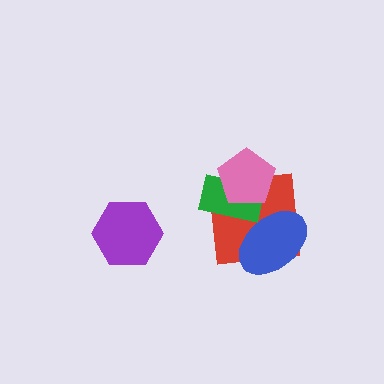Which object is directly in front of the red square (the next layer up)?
The blue ellipse is directly in front of the red square.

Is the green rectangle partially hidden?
Yes, it is partially covered by another shape.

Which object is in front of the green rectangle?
The pink pentagon is in front of the green rectangle.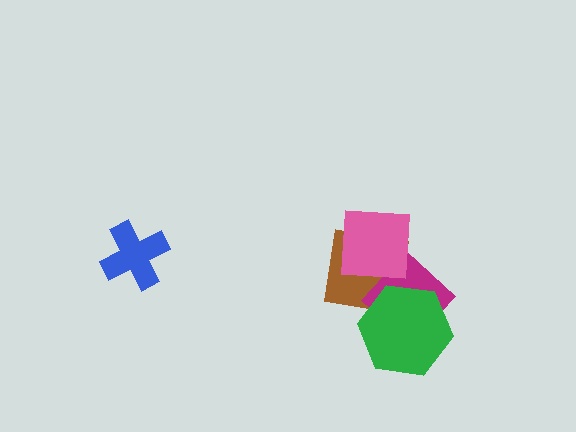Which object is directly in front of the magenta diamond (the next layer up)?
The green hexagon is directly in front of the magenta diamond.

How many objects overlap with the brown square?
3 objects overlap with the brown square.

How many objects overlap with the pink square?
2 objects overlap with the pink square.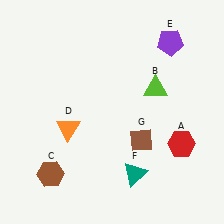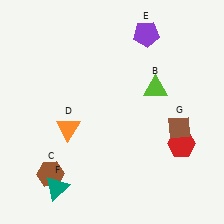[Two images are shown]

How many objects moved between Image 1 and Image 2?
3 objects moved between the two images.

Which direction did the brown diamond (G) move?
The brown diamond (G) moved right.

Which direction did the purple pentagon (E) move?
The purple pentagon (E) moved left.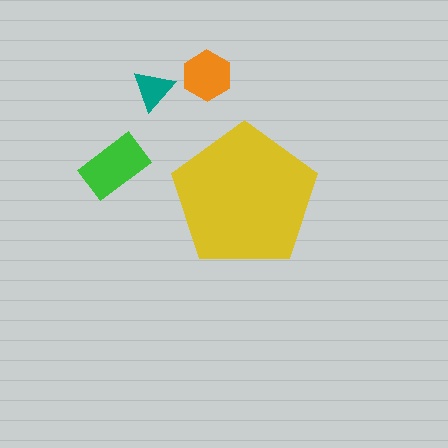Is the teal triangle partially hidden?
No, the teal triangle is fully visible.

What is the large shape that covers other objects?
A yellow pentagon.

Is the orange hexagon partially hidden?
No, the orange hexagon is fully visible.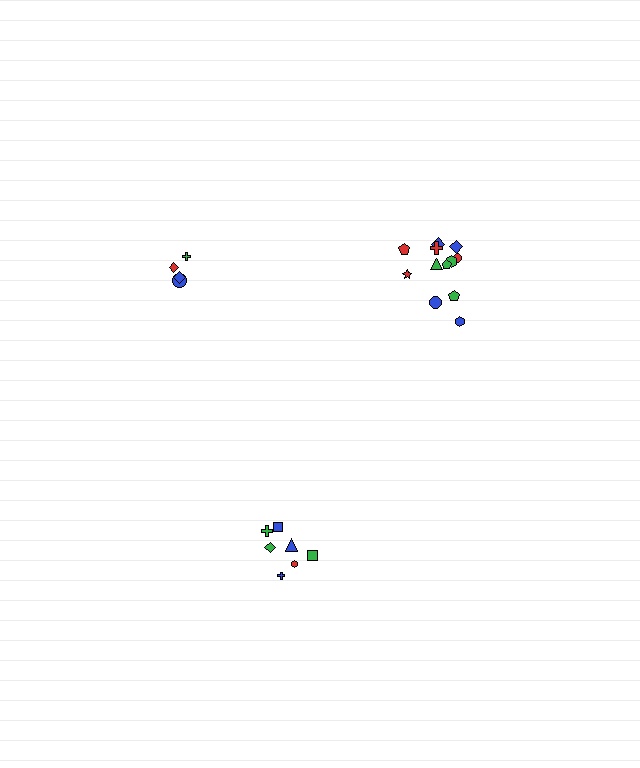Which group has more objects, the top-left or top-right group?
The top-right group.